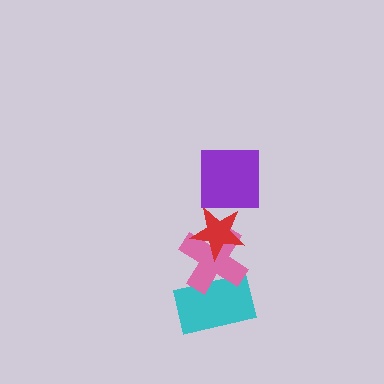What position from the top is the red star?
The red star is 2nd from the top.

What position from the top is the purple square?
The purple square is 1st from the top.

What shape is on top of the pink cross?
The red star is on top of the pink cross.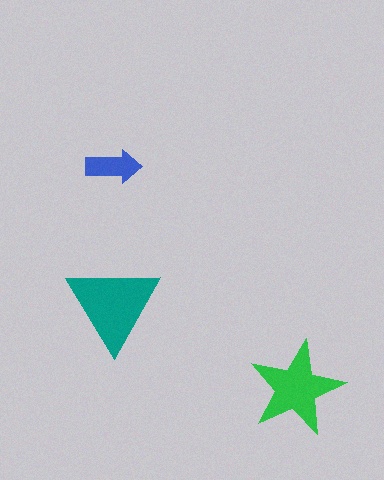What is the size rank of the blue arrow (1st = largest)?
3rd.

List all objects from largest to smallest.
The teal triangle, the green star, the blue arrow.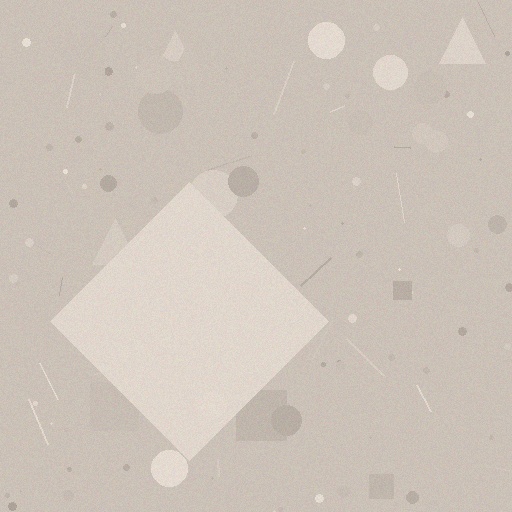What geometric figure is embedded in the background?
A diamond is embedded in the background.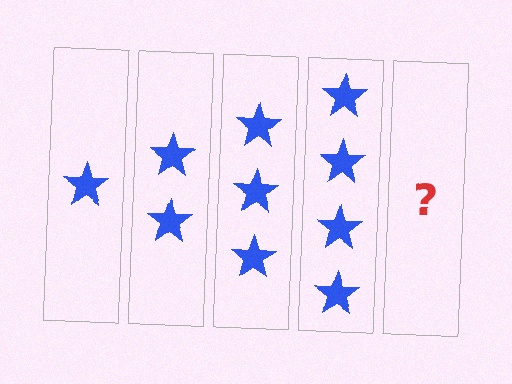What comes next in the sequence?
The next element should be 5 stars.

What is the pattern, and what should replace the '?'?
The pattern is that each step adds one more star. The '?' should be 5 stars.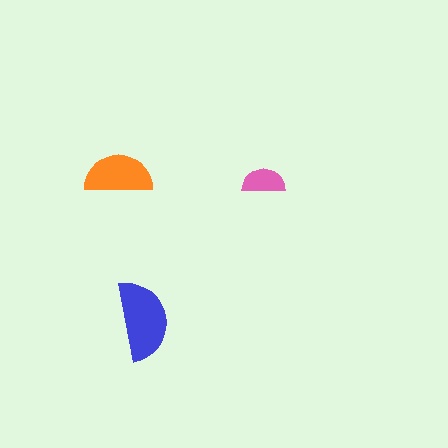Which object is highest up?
The orange semicircle is topmost.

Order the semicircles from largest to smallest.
the blue one, the orange one, the pink one.